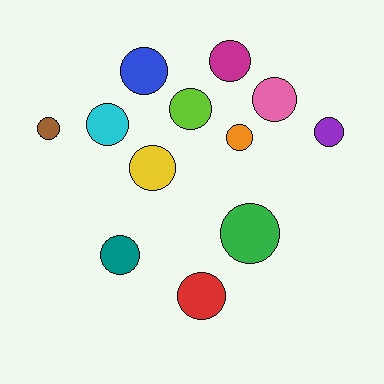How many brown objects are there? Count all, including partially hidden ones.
There is 1 brown object.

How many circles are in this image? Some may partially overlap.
There are 12 circles.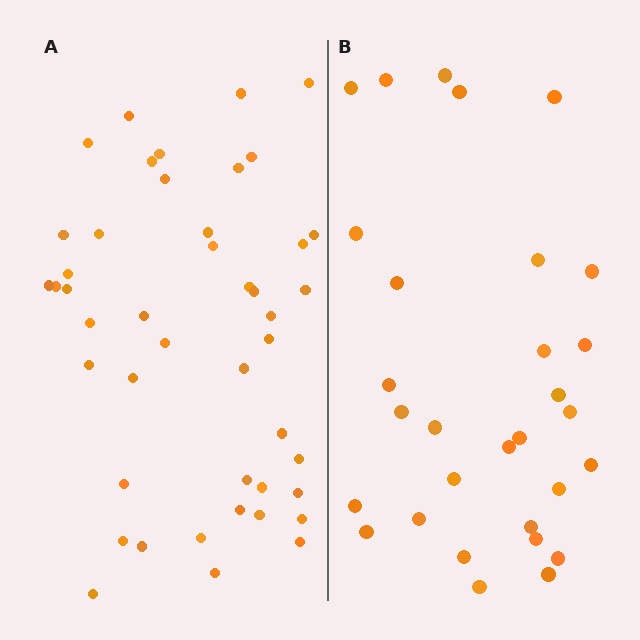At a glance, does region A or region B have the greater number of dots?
Region A (the left region) has more dots.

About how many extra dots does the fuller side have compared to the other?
Region A has approximately 15 more dots than region B.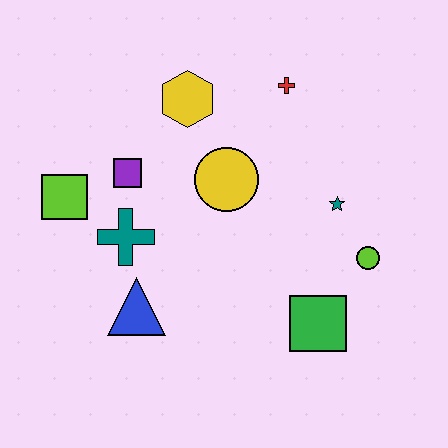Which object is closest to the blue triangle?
The teal cross is closest to the blue triangle.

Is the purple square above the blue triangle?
Yes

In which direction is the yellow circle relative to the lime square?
The yellow circle is to the right of the lime square.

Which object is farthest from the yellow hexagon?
The green square is farthest from the yellow hexagon.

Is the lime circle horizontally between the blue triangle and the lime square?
No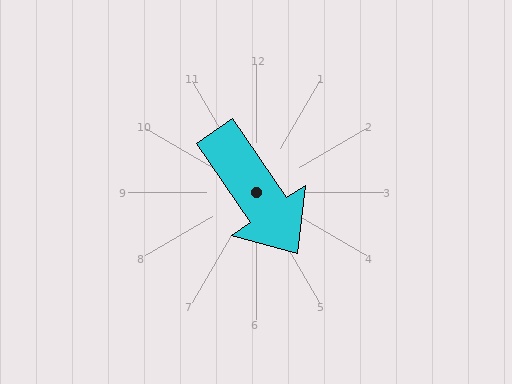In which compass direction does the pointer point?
Southeast.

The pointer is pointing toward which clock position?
Roughly 5 o'clock.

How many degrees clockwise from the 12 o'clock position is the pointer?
Approximately 146 degrees.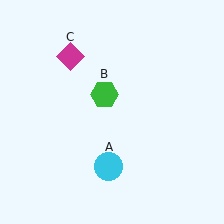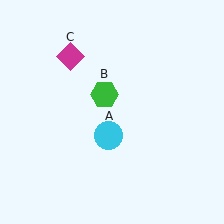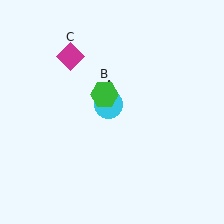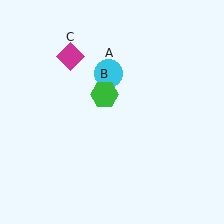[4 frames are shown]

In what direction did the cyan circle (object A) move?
The cyan circle (object A) moved up.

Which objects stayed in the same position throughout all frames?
Green hexagon (object B) and magenta diamond (object C) remained stationary.